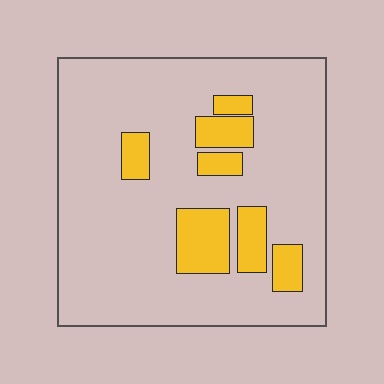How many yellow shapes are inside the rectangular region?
7.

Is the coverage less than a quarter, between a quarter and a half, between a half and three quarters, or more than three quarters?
Less than a quarter.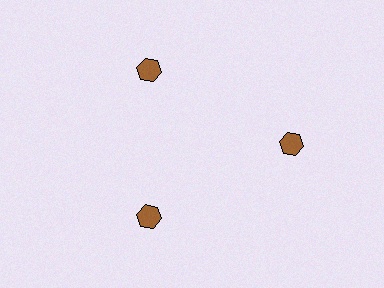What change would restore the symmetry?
The symmetry would be restored by moving it inward, back onto the ring so that all 3 hexagons sit at equal angles and equal distance from the center.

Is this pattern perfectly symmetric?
No. The 3 brown hexagons are arranged in a ring, but one element near the 3 o'clock position is pushed outward from the center, breaking the 3-fold rotational symmetry.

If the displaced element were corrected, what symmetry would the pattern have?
It would have 3-fold rotational symmetry — the pattern would map onto itself every 120 degrees.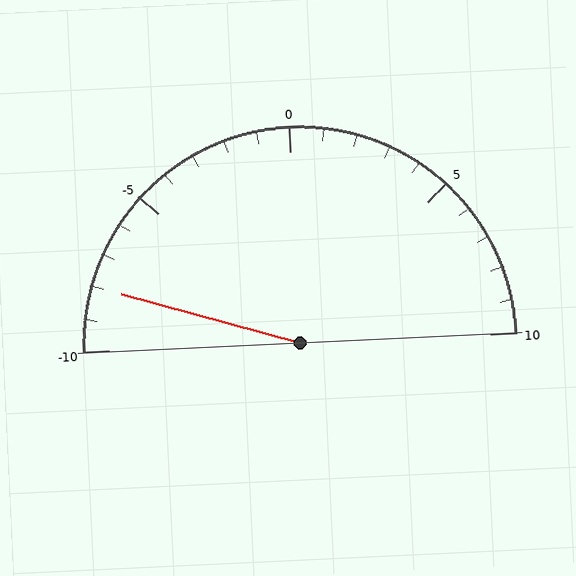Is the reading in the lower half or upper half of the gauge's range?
The reading is in the lower half of the range (-10 to 10).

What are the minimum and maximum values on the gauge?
The gauge ranges from -10 to 10.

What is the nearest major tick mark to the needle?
The nearest major tick mark is -10.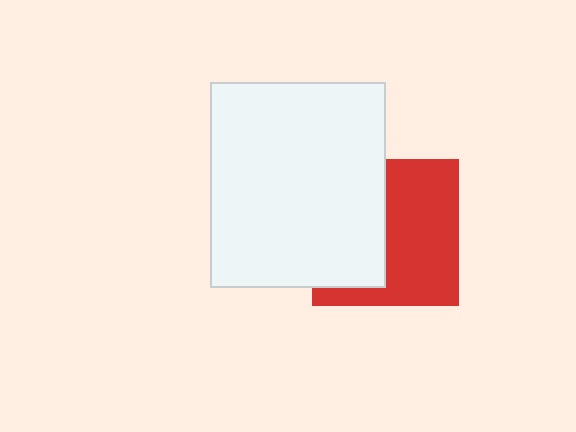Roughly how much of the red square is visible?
About half of it is visible (roughly 56%).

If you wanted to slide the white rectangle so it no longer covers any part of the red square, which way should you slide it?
Slide it left — that is the most direct way to separate the two shapes.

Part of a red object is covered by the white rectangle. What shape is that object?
It is a square.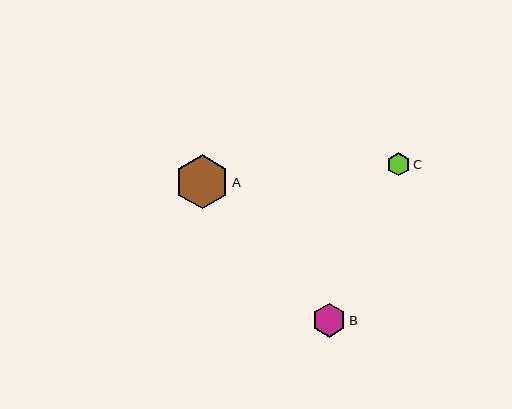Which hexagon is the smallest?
Hexagon C is the smallest with a size of approximately 23 pixels.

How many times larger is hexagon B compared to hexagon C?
Hexagon B is approximately 1.5 times the size of hexagon C.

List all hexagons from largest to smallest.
From largest to smallest: A, B, C.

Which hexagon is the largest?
Hexagon A is the largest with a size of approximately 54 pixels.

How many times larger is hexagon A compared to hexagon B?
Hexagon A is approximately 1.6 times the size of hexagon B.